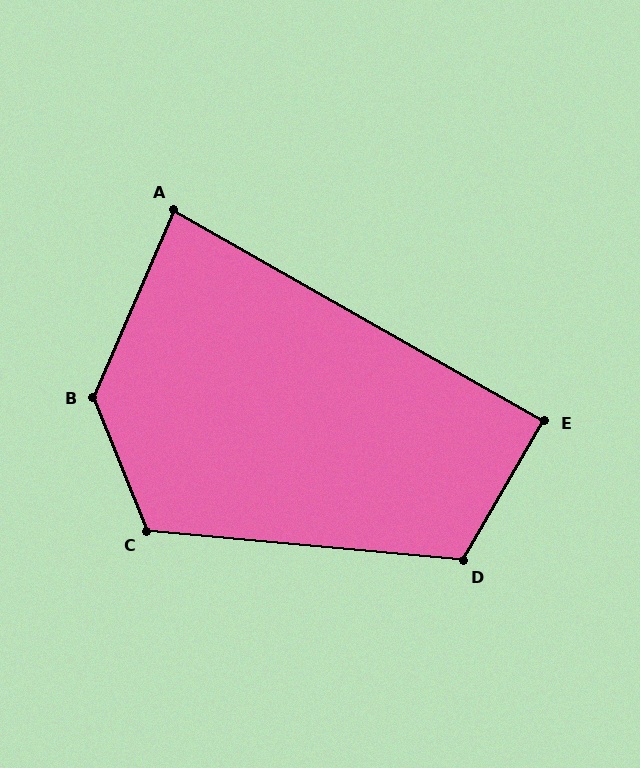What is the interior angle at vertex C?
Approximately 117 degrees (obtuse).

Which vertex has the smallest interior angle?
A, at approximately 84 degrees.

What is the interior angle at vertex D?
Approximately 115 degrees (obtuse).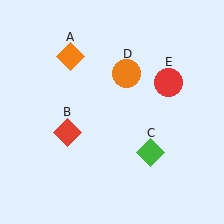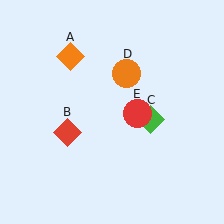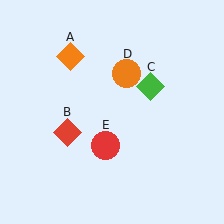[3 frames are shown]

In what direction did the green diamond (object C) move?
The green diamond (object C) moved up.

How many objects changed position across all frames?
2 objects changed position: green diamond (object C), red circle (object E).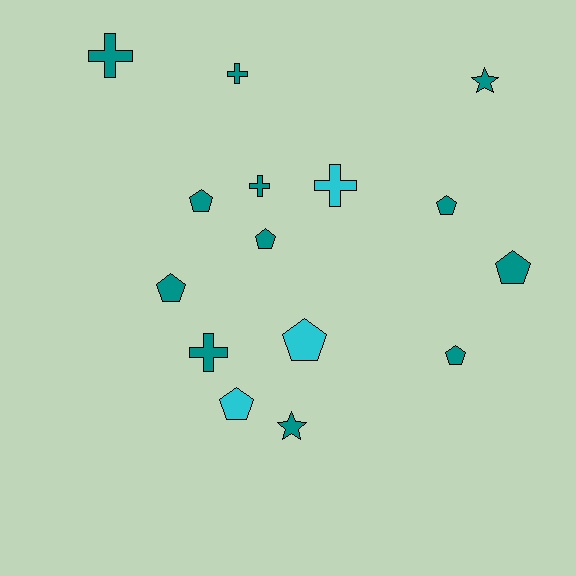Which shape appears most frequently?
Pentagon, with 8 objects.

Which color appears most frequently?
Teal, with 12 objects.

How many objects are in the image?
There are 15 objects.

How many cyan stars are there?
There are no cyan stars.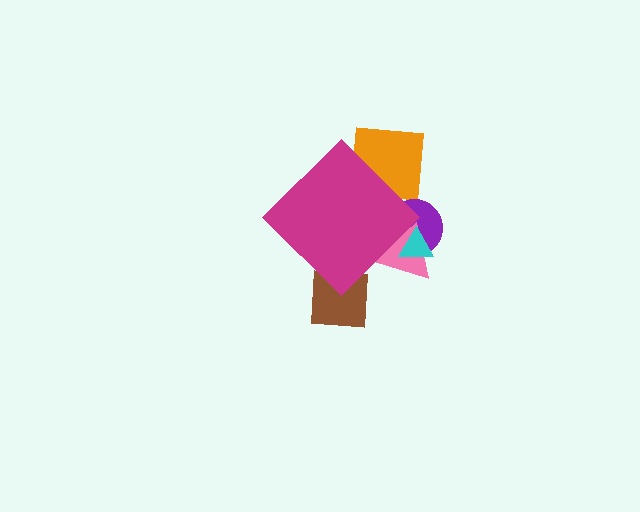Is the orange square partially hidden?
Yes, the orange square is partially hidden behind the magenta diamond.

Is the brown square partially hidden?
Yes, the brown square is partially hidden behind the magenta diamond.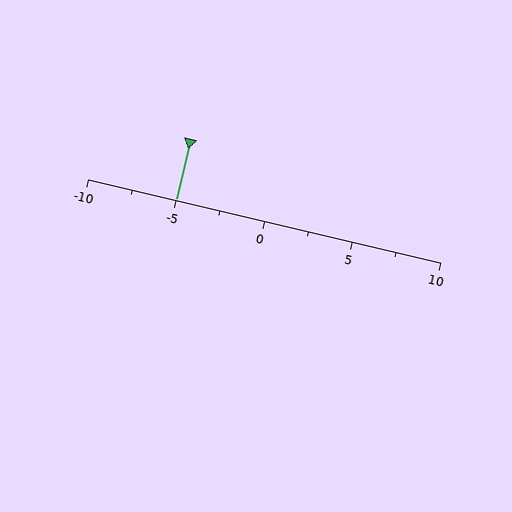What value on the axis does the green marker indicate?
The marker indicates approximately -5.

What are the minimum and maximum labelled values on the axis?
The axis runs from -10 to 10.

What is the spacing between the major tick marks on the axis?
The major ticks are spaced 5 apart.